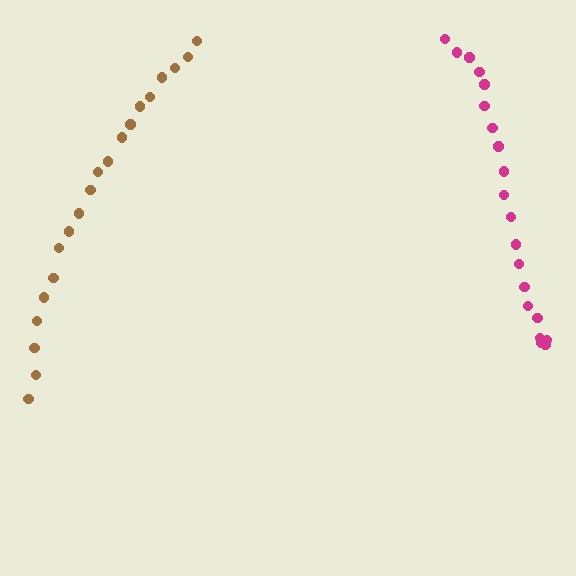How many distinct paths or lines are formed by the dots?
There are 2 distinct paths.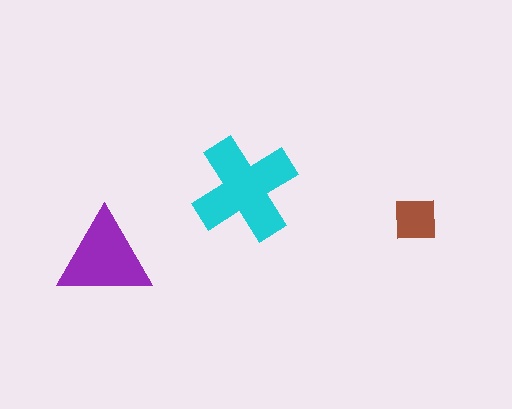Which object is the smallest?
The brown square.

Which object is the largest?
The cyan cross.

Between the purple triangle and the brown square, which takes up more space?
The purple triangle.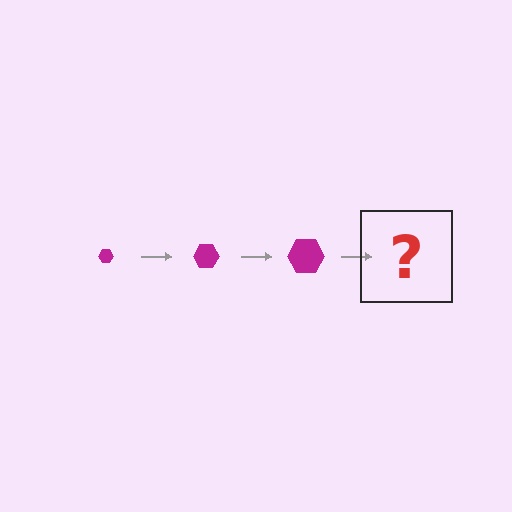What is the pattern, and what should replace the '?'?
The pattern is that the hexagon gets progressively larger each step. The '?' should be a magenta hexagon, larger than the previous one.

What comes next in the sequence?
The next element should be a magenta hexagon, larger than the previous one.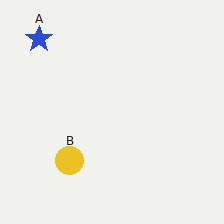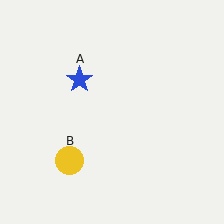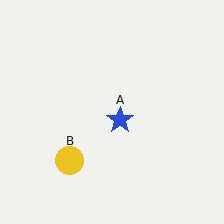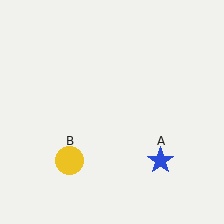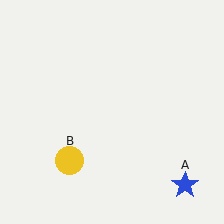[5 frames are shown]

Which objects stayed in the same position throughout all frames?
Yellow circle (object B) remained stationary.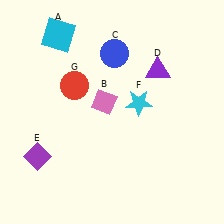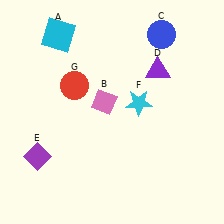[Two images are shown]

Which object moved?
The blue circle (C) moved right.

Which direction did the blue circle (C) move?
The blue circle (C) moved right.